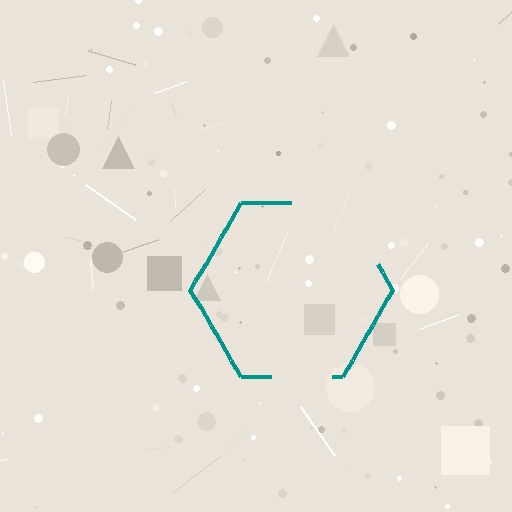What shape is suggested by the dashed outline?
The dashed outline suggests a hexagon.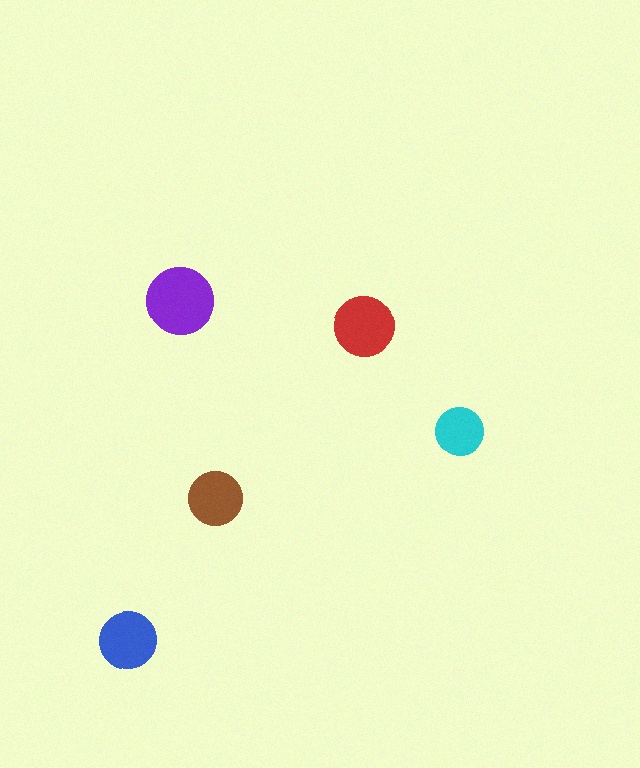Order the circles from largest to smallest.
the purple one, the red one, the blue one, the brown one, the cyan one.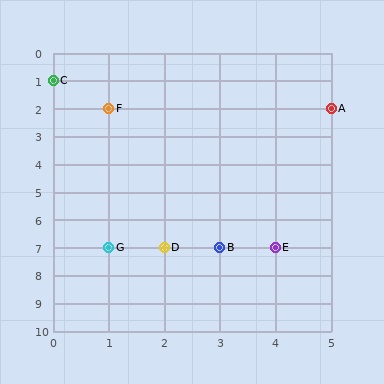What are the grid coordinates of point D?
Point D is at grid coordinates (2, 7).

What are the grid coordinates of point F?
Point F is at grid coordinates (1, 2).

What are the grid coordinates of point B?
Point B is at grid coordinates (3, 7).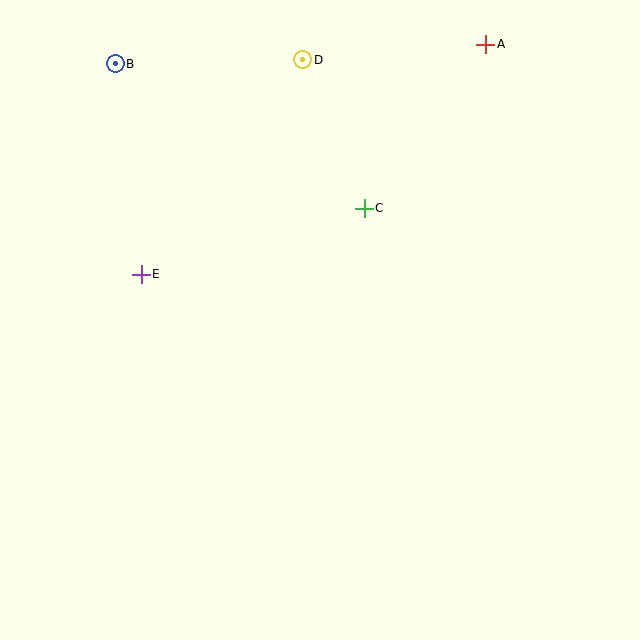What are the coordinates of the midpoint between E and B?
The midpoint between E and B is at (128, 169).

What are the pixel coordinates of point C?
Point C is at (364, 208).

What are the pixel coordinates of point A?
Point A is at (486, 44).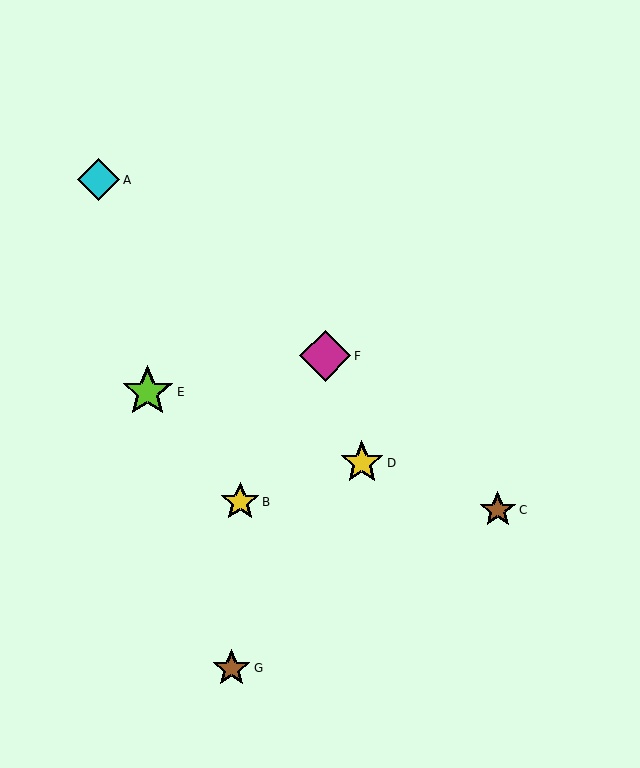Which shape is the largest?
The lime star (labeled E) is the largest.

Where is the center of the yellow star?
The center of the yellow star is at (240, 502).